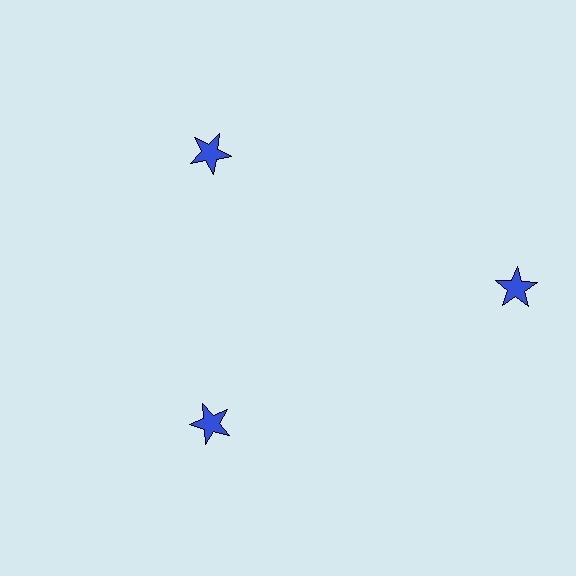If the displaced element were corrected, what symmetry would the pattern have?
It would have 3-fold rotational symmetry — the pattern would map onto itself every 120 degrees.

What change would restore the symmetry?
The symmetry would be restored by moving it inward, back onto the ring so that all 3 stars sit at equal angles and equal distance from the center.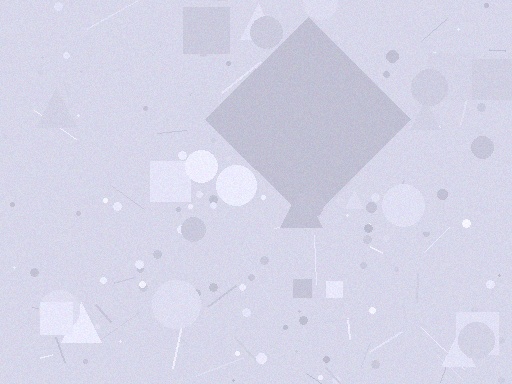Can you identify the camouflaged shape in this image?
The camouflaged shape is a diamond.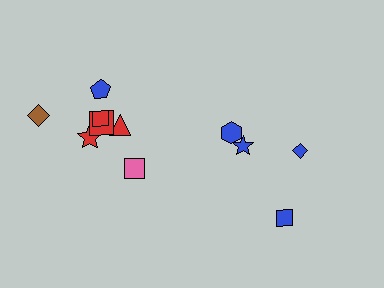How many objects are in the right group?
There are 4 objects.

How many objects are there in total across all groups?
There are 11 objects.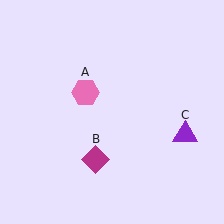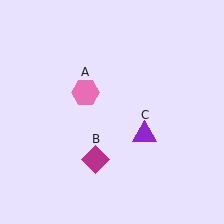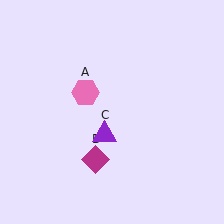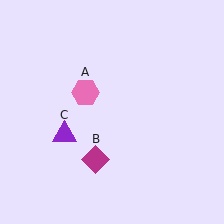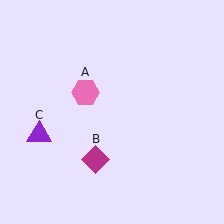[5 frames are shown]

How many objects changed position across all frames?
1 object changed position: purple triangle (object C).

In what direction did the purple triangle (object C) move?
The purple triangle (object C) moved left.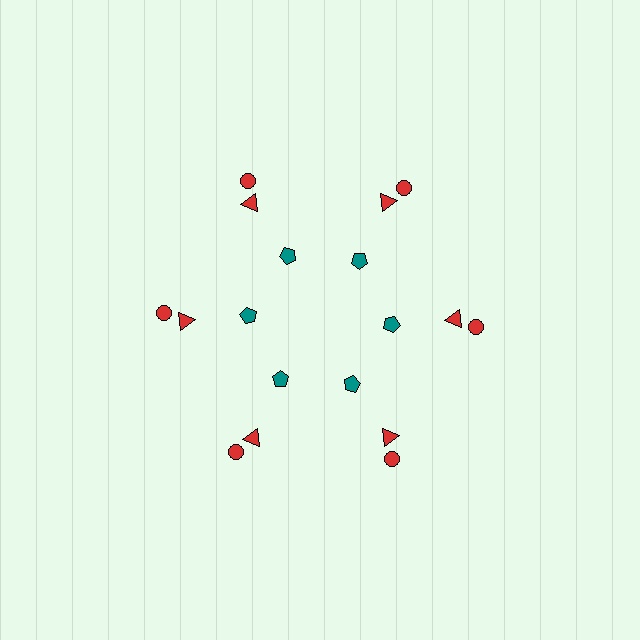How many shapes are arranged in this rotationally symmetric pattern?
There are 18 shapes, arranged in 6 groups of 3.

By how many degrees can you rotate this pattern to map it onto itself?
The pattern maps onto itself every 60 degrees of rotation.